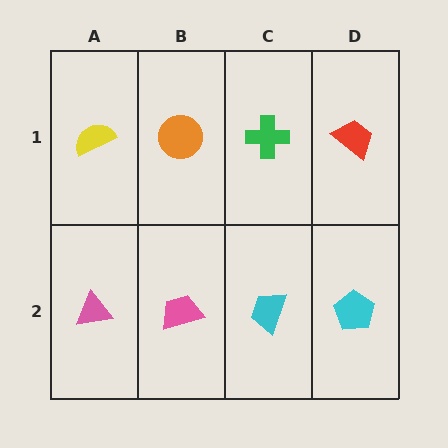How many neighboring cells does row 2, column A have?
2.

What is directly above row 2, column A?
A yellow semicircle.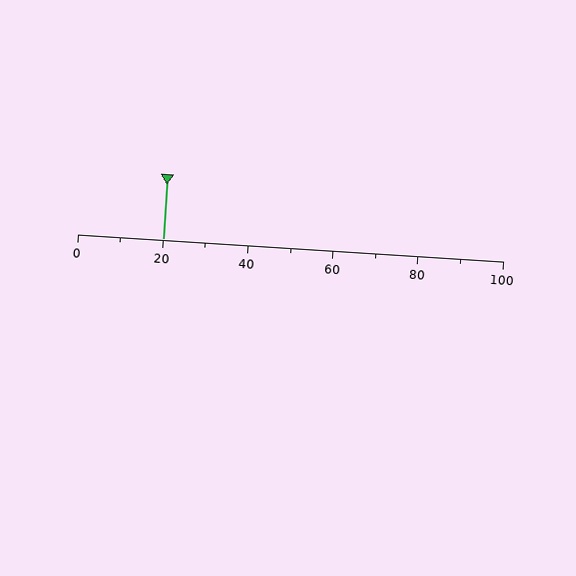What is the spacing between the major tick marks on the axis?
The major ticks are spaced 20 apart.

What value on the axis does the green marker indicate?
The marker indicates approximately 20.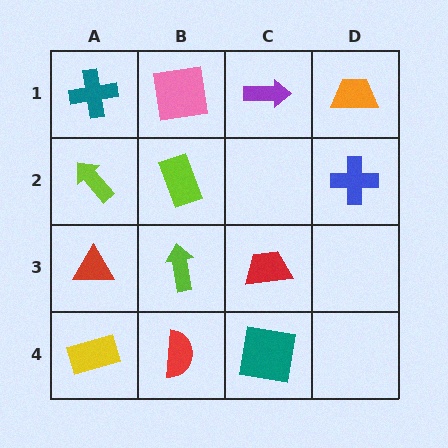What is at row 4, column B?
A red semicircle.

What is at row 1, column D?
An orange trapezoid.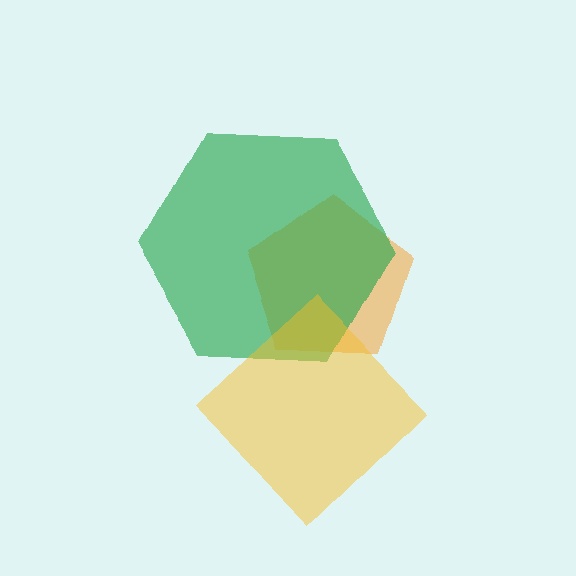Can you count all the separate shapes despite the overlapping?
Yes, there are 3 separate shapes.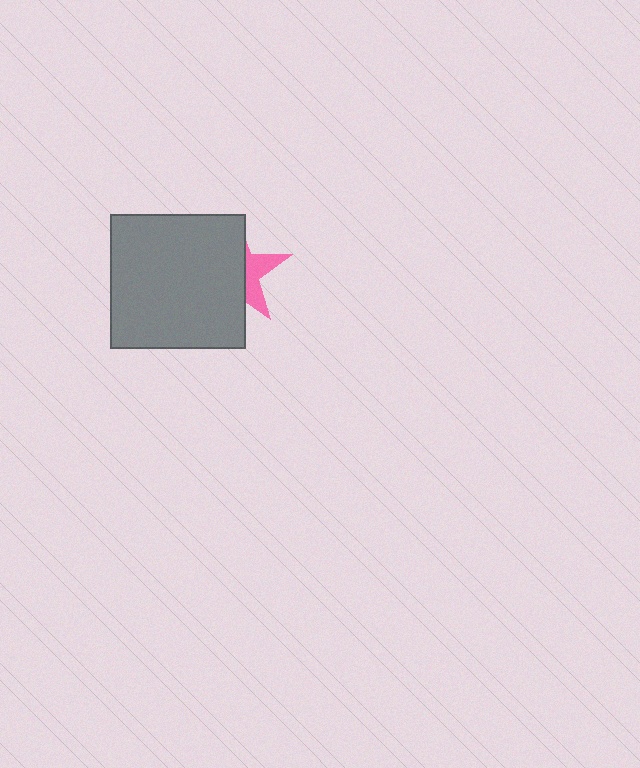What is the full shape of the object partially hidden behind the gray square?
The partially hidden object is a pink star.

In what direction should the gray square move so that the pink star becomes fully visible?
The gray square should move left. That is the shortest direction to clear the overlap and leave the pink star fully visible.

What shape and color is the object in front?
The object in front is a gray square.